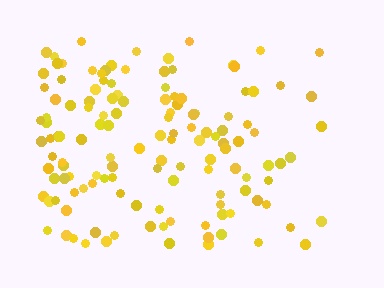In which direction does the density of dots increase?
From right to left, with the left side densest.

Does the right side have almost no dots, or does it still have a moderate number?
Still a moderate number, just noticeably fewer than the left.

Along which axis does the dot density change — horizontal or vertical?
Horizontal.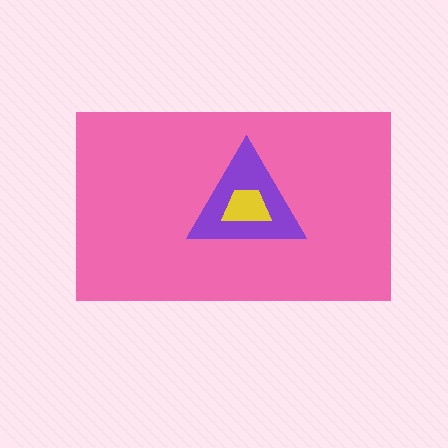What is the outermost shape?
The pink rectangle.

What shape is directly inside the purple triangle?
The yellow trapezoid.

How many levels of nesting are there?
3.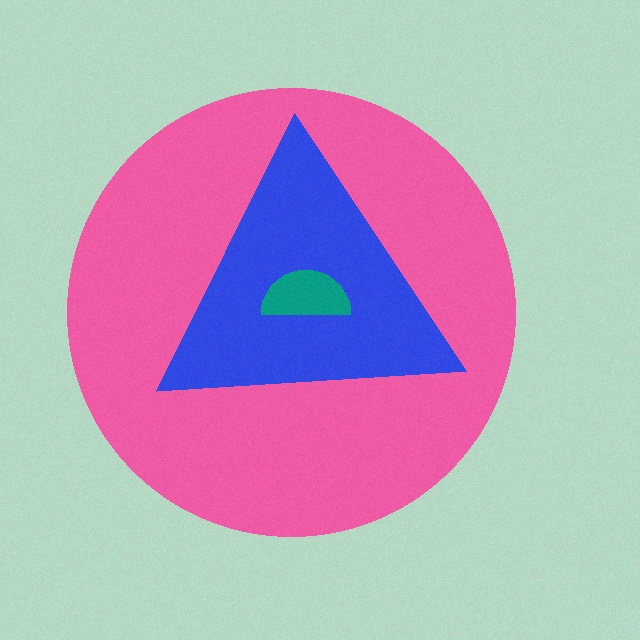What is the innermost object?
The teal semicircle.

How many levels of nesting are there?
3.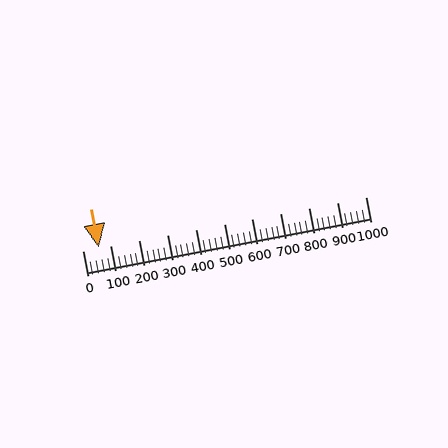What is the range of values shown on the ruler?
The ruler shows values from 0 to 1000.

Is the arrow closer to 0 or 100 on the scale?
The arrow is closer to 100.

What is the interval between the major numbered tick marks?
The major tick marks are spaced 100 units apart.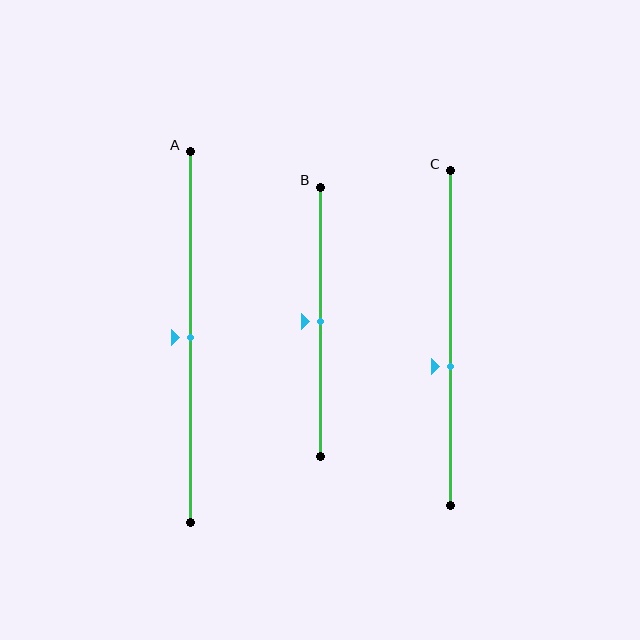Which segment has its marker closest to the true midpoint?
Segment A has its marker closest to the true midpoint.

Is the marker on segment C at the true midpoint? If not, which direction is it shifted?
No, the marker on segment C is shifted downward by about 8% of the segment length.